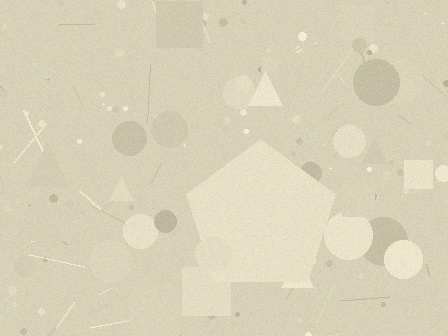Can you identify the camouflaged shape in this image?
The camouflaged shape is a pentagon.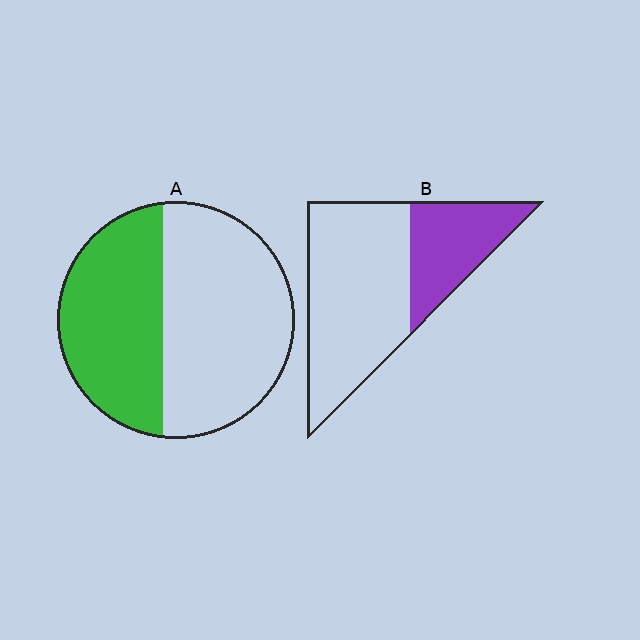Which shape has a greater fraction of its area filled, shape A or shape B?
Shape A.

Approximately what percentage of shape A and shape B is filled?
A is approximately 45% and B is approximately 30%.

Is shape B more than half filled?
No.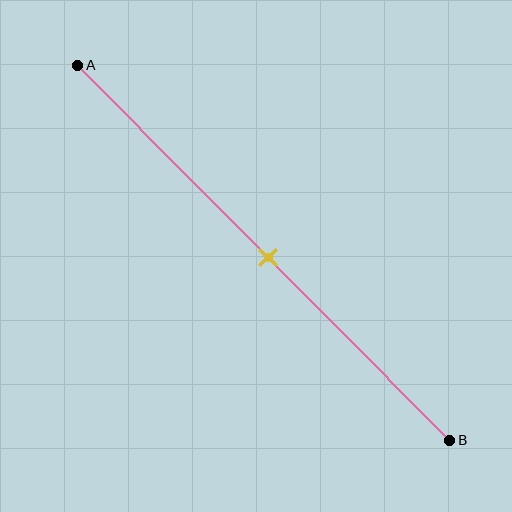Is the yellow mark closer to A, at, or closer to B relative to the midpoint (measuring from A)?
The yellow mark is approximately at the midpoint of segment AB.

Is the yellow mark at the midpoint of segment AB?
Yes, the mark is approximately at the midpoint.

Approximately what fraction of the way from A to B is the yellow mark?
The yellow mark is approximately 50% of the way from A to B.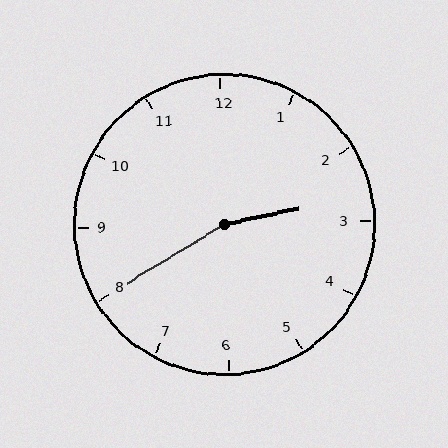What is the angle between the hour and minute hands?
Approximately 160 degrees.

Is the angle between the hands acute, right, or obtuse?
It is obtuse.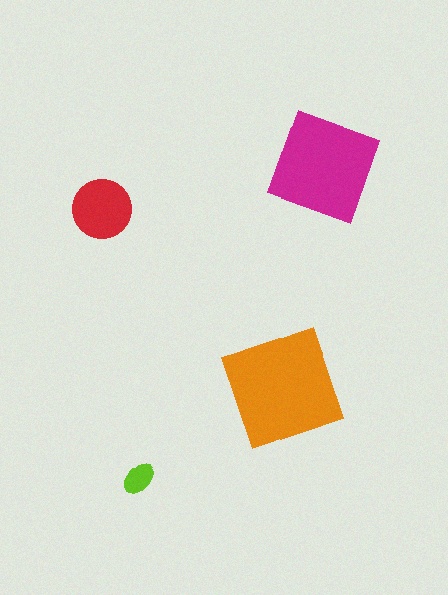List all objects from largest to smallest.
The orange square, the magenta diamond, the red circle, the lime ellipse.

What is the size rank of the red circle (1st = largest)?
3rd.